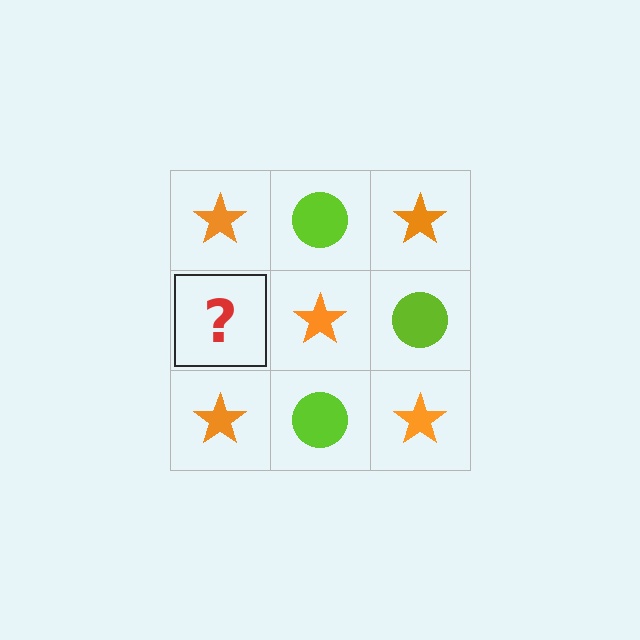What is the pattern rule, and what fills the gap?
The rule is that it alternates orange star and lime circle in a checkerboard pattern. The gap should be filled with a lime circle.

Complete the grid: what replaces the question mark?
The question mark should be replaced with a lime circle.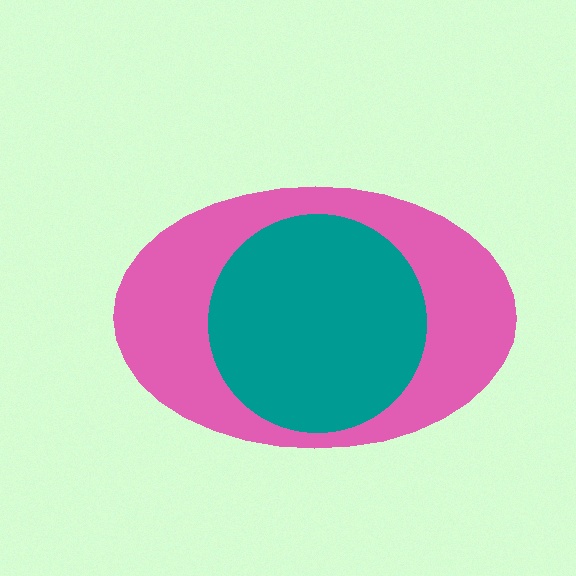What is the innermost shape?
The teal circle.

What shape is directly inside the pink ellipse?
The teal circle.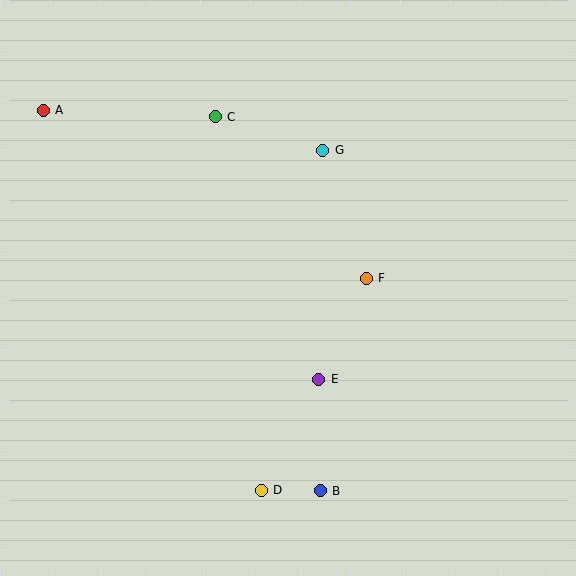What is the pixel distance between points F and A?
The distance between F and A is 364 pixels.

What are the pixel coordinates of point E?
Point E is at (319, 379).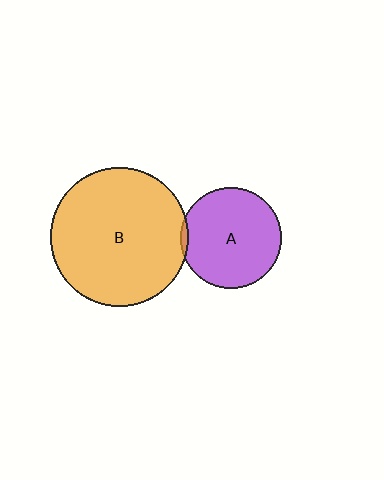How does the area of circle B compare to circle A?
Approximately 1.9 times.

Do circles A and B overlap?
Yes.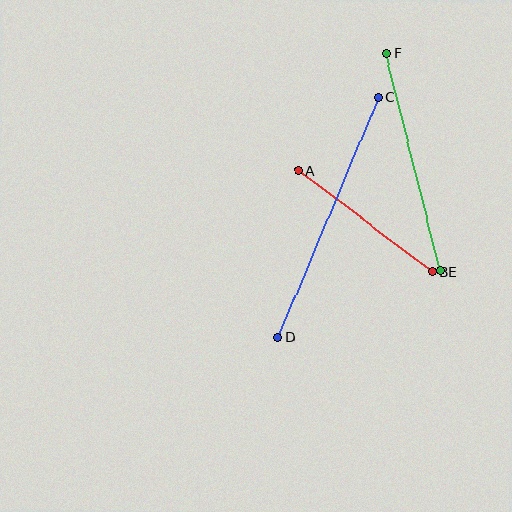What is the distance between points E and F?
The distance is approximately 225 pixels.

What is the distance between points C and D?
The distance is approximately 261 pixels.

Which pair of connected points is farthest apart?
Points C and D are farthest apart.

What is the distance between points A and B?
The distance is approximately 168 pixels.